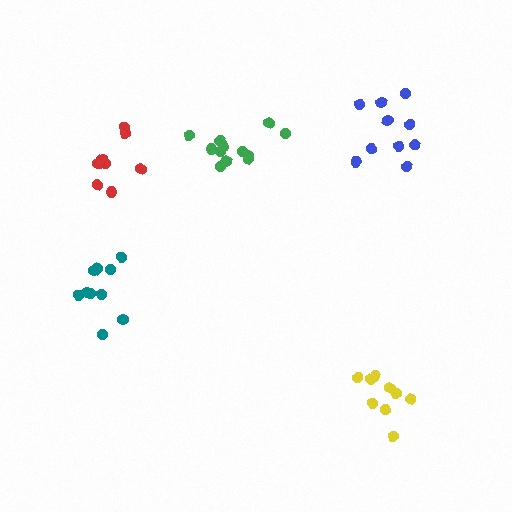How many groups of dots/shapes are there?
There are 5 groups.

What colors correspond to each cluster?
The clusters are colored: blue, green, teal, red, yellow.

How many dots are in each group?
Group 1: 10 dots, Group 2: 12 dots, Group 3: 10 dots, Group 4: 8 dots, Group 5: 9 dots (49 total).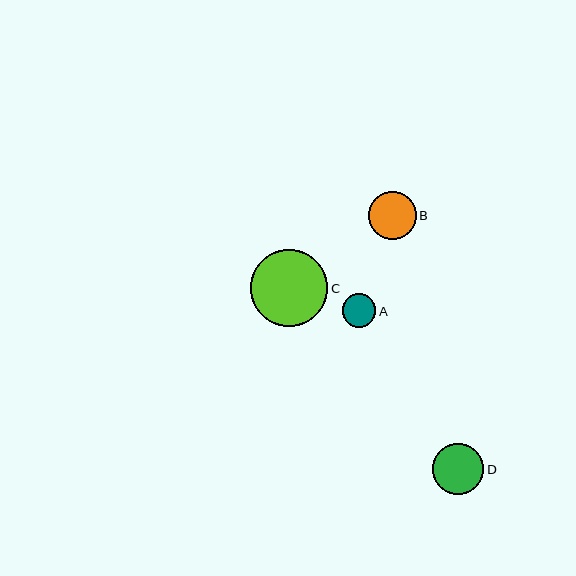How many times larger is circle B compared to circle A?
Circle B is approximately 1.4 times the size of circle A.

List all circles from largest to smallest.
From largest to smallest: C, D, B, A.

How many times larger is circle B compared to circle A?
Circle B is approximately 1.4 times the size of circle A.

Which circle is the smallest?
Circle A is the smallest with a size of approximately 33 pixels.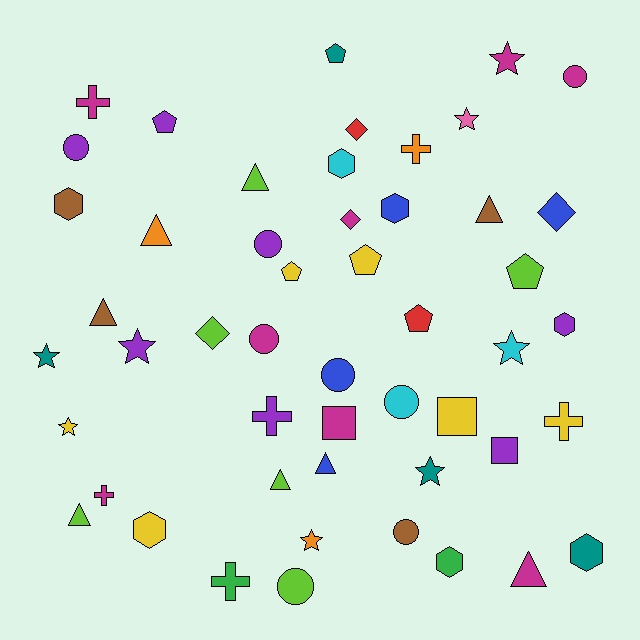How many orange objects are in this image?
There are 3 orange objects.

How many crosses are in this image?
There are 6 crosses.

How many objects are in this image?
There are 50 objects.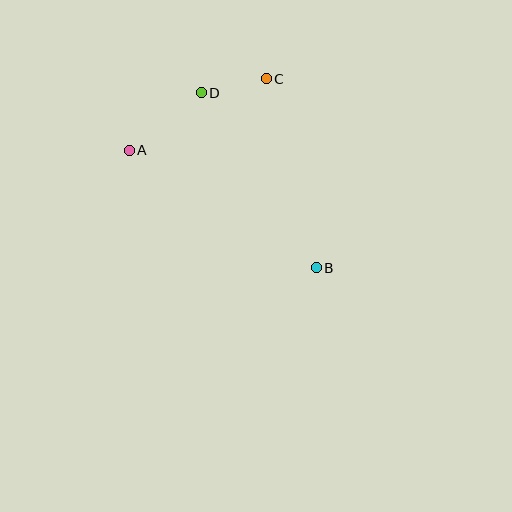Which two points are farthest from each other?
Points A and B are farthest from each other.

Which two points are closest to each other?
Points C and D are closest to each other.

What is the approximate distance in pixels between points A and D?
The distance between A and D is approximately 92 pixels.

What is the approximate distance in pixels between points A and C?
The distance between A and C is approximately 155 pixels.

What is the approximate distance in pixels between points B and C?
The distance between B and C is approximately 196 pixels.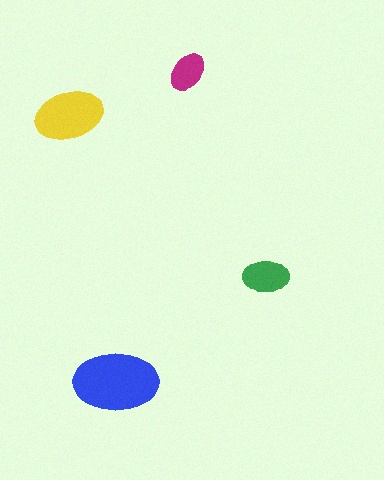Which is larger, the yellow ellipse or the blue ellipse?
The blue one.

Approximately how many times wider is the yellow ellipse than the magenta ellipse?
About 1.5 times wider.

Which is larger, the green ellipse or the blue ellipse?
The blue one.